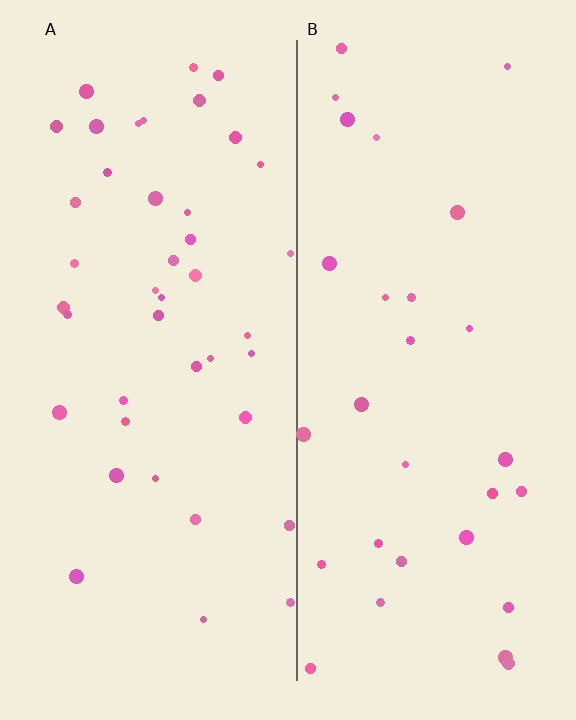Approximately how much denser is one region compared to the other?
Approximately 1.4× — region A over region B.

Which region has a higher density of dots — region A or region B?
A (the left).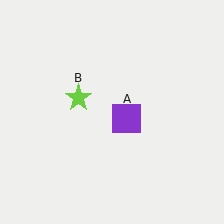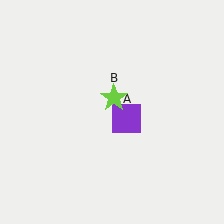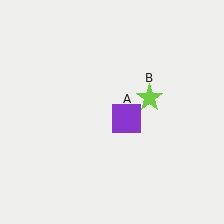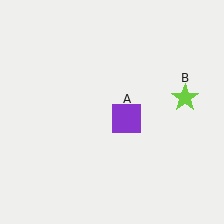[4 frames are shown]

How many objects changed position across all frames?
1 object changed position: lime star (object B).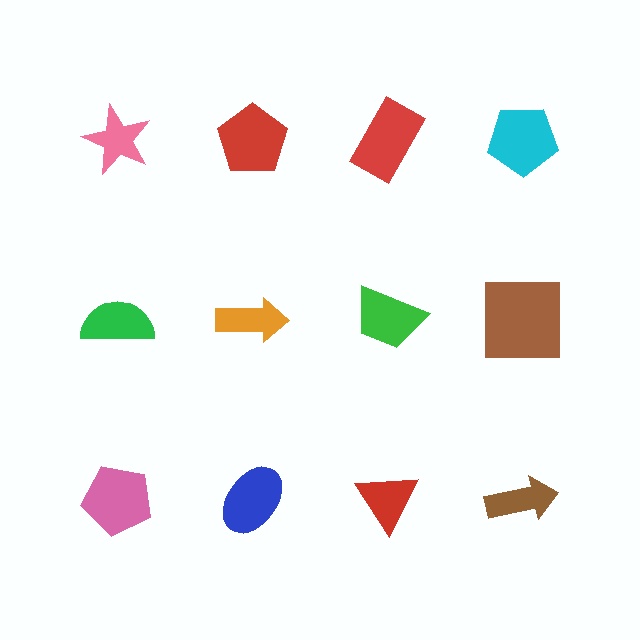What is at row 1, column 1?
A pink star.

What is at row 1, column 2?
A red pentagon.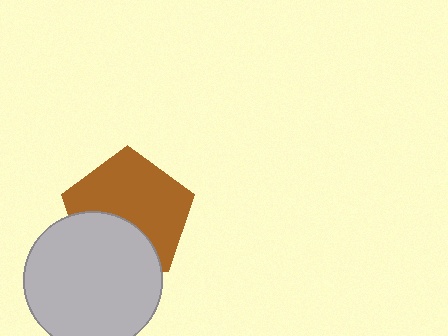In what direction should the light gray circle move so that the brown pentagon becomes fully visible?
The light gray circle should move down. That is the shortest direction to clear the overlap and leave the brown pentagon fully visible.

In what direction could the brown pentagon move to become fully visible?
The brown pentagon could move up. That would shift it out from behind the light gray circle entirely.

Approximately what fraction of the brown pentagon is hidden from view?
Roughly 35% of the brown pentagon is hidden behind the light gray circle.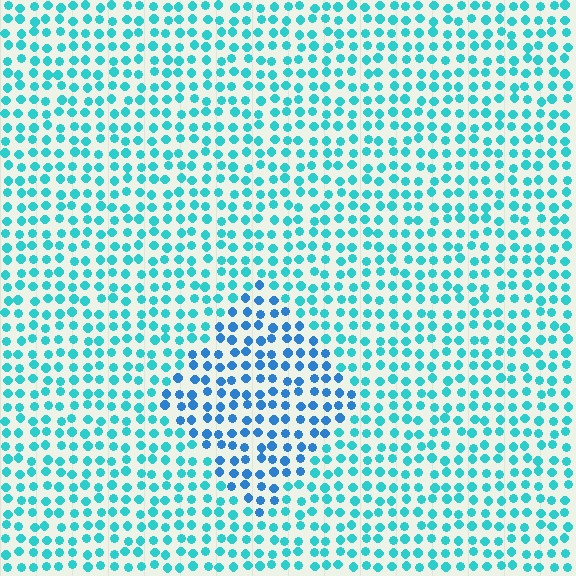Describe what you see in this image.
The image is filled with small cyan elements in a uniform arrangement. A diamond-shaped region is visible where the elements are tinted to a slightly different hue, forming a subtle color boundary.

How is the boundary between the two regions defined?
The boundary is defined purely by a slight shift in hue (about 30 degrees). Spacing, size, and orientation are identical on both sides.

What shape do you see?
I see a diamond.